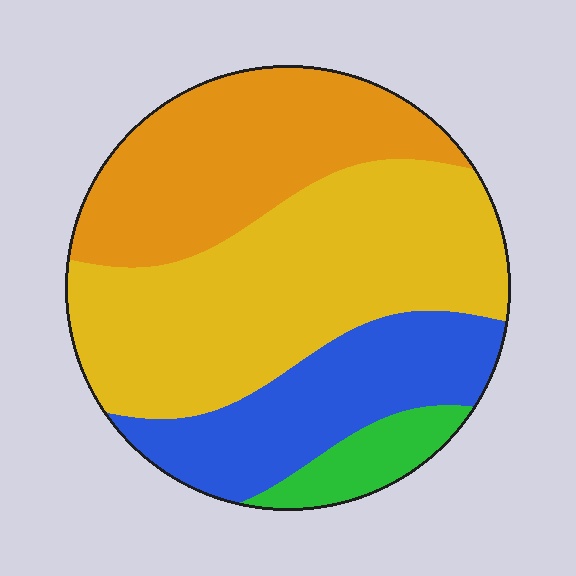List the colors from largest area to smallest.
From largest to smallest: yellow, orange, blue, green.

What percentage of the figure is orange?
Orange takes up about one quarter (1/4) of the figure.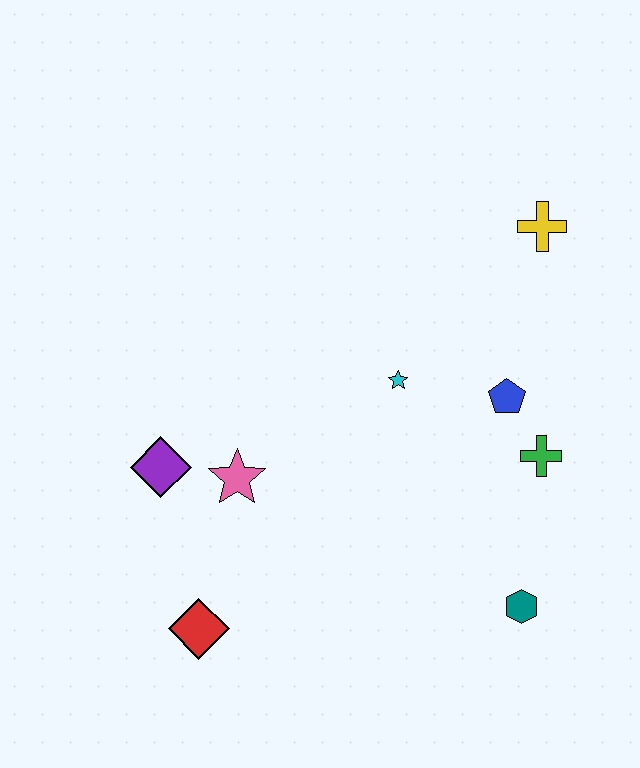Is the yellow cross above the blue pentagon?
Yes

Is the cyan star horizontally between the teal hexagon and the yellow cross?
No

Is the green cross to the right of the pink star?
Yes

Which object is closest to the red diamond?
The pink star is closest to the red diamond.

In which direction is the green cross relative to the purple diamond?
The green cross is to the right of the purple diamond.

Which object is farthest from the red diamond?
The yellow cross is farthest from the red diamond.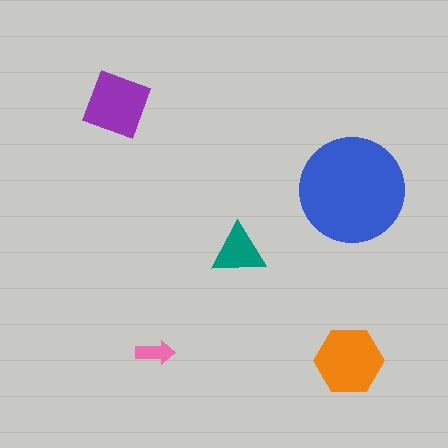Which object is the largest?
The blue circle.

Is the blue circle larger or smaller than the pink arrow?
Larger.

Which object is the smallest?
The pink arrow.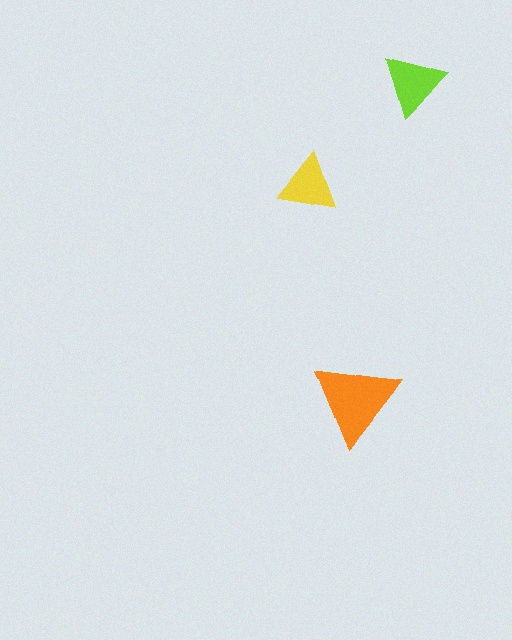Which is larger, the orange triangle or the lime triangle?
The orange one.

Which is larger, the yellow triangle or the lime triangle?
The lime one.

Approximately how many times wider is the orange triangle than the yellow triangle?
About 1.5 times wider.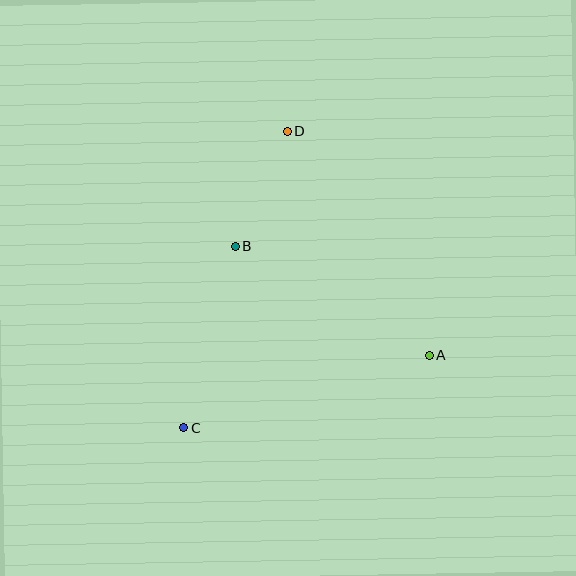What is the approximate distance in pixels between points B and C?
The distance between B and C is approximately 188 pixels.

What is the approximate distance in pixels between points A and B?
The distance between A and B is approximately 222 pixels.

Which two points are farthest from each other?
Points C and D are farthest from each other.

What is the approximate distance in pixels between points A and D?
The distance between A and D is approximately 265 pixels.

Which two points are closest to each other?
Points B and D are closest to each other.